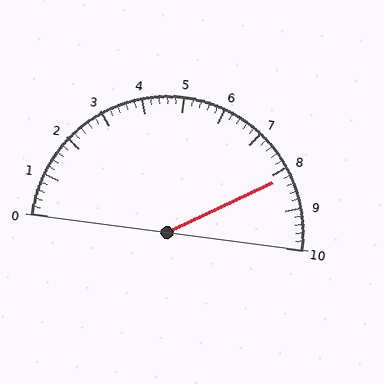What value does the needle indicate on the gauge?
The needle indicates approximately 8.2.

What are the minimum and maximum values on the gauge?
The gauge ranges from 0 to 10.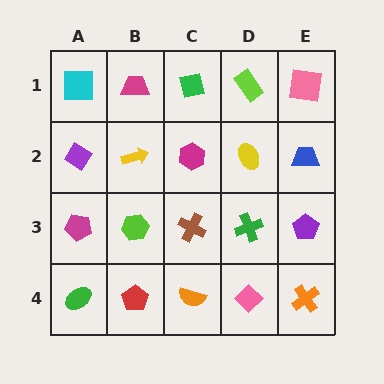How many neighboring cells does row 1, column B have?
3.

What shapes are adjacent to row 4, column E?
A purple pentagon (row 3, column E), a pink diamond (row 4, column D).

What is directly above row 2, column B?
A magenta trapezoid.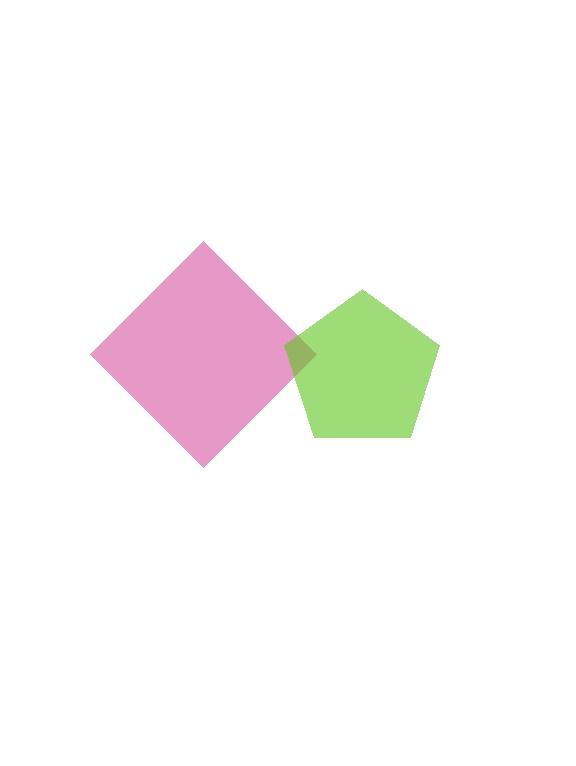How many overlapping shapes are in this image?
There are 2 overlapping shapes in the image.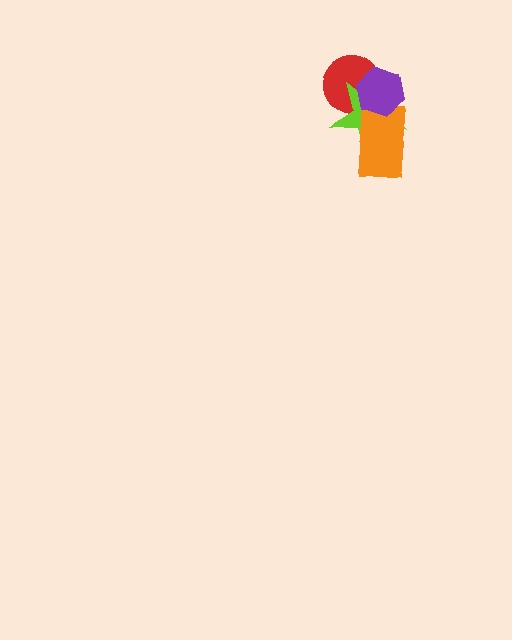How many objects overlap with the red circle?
2 objects overlap with the red circle.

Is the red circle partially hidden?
Yes, it is partially covered by another shape.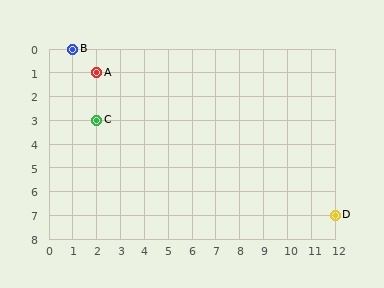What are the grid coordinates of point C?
Point C is at grid coordinates (2, 3).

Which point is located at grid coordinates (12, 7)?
Point D is at (12, 7).